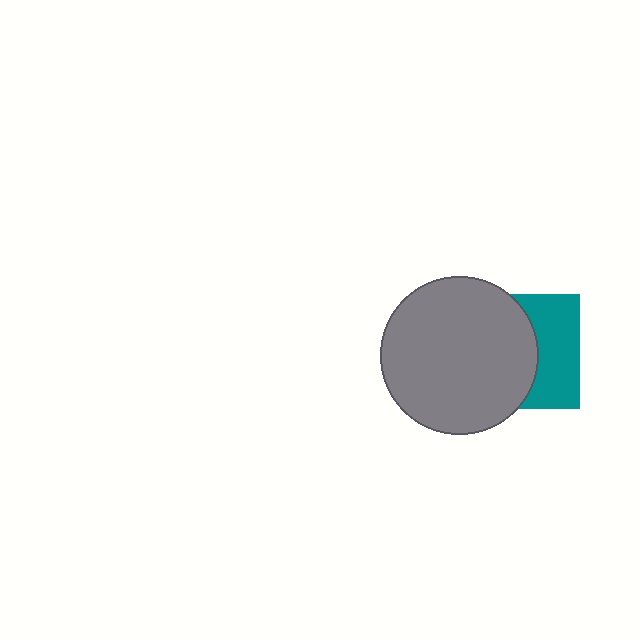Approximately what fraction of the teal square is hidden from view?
Roughly 58% of the teal square is hidden behind the gray circle.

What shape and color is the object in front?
The object in front is a gray circle.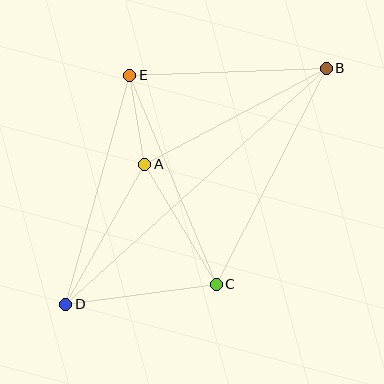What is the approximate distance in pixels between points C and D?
The distance between C and D is approximately 152 pixels.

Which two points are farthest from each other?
Points B and D are farthest from each other.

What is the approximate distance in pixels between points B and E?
The distance between B and E is approximately 196 pixels.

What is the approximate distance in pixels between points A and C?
The distance between A and C is approximately 140 pixels.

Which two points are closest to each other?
Points A and E are closest to each other.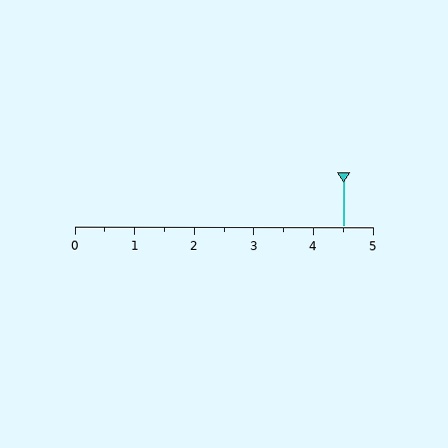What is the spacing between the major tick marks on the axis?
The major ticks are spaced 1 apart.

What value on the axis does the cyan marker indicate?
The marker indicates approximately 4.5.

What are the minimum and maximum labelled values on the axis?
The axis runs from 0 to 5.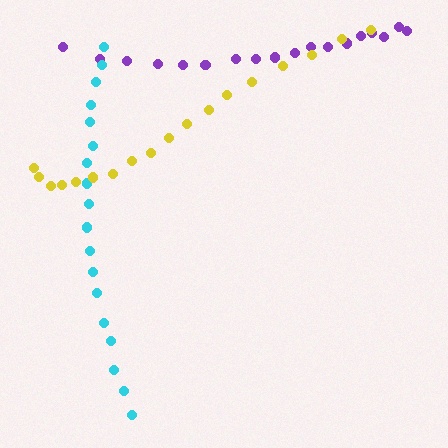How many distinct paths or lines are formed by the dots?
There are 3 distinct paths.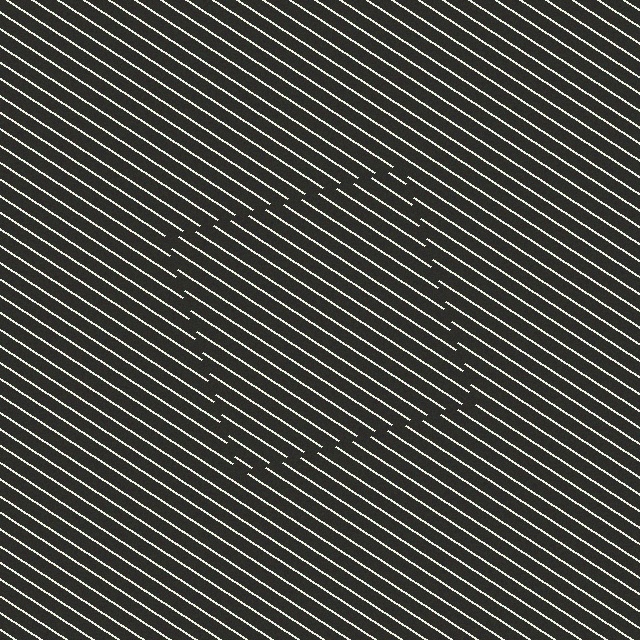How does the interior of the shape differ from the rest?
The interior of the shape contains the same grating, shifted by half a period — the contour is defined by the phase discontinuity where line-ends from the inner and outer gratings abut.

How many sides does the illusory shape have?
4 sides — the line-ends trace a square.